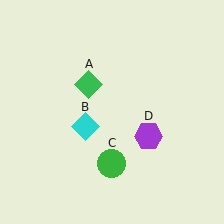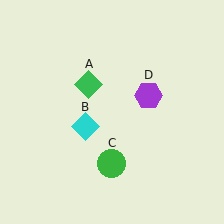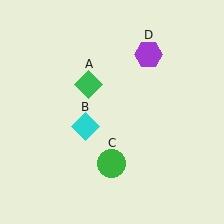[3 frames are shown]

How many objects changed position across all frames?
1 object changed position: purple hexagon (object D).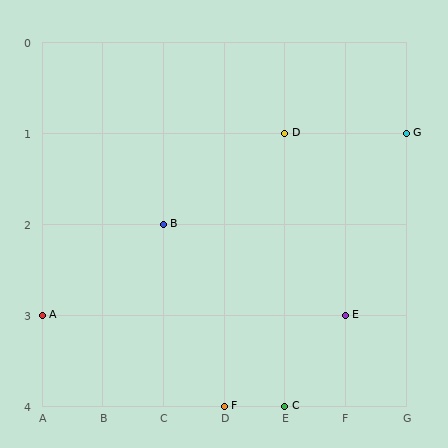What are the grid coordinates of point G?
Point G is at grid coordinates (G, 1).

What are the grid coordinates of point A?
Point A is at grid coordinates (A, 3).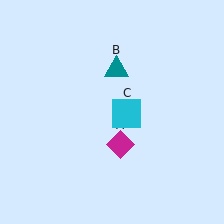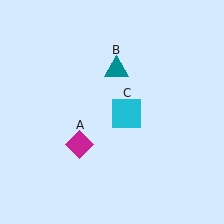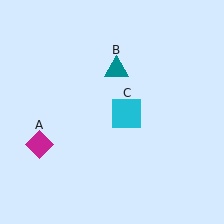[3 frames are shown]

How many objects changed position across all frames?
1 object changed position: magenta diamond (object A).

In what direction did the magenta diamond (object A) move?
The magenta diamond (object A) moved left.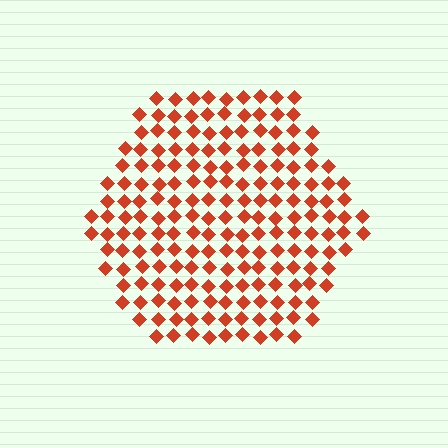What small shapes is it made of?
It is made of small diamonds.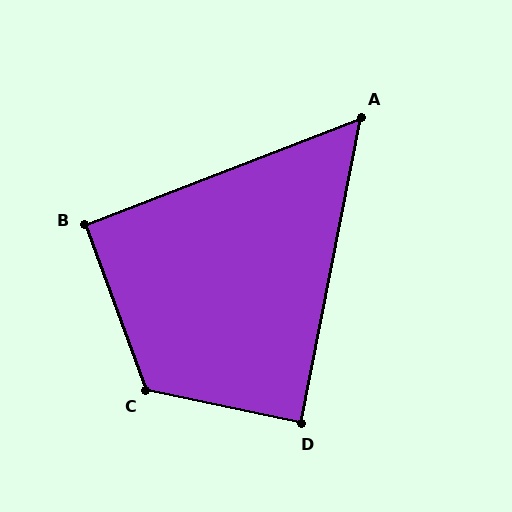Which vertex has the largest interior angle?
C, at approximately 122 degrees.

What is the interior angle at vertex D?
Approximately 89 degrees (approximately right).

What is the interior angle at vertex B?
Approximately 91 degrees (approximately right).